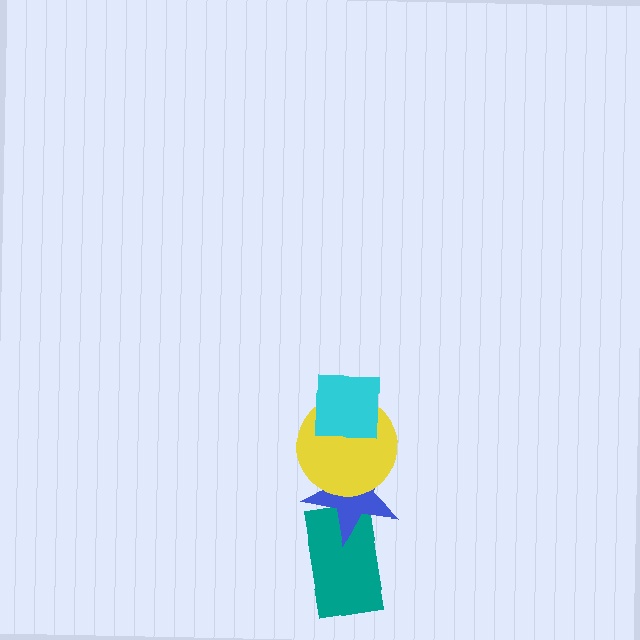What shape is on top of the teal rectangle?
The blue star is on top of the teal rectangle.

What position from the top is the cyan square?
The cyan square is 1st from the top.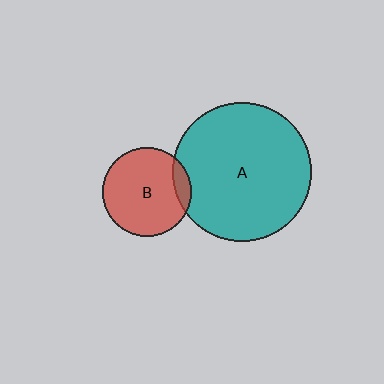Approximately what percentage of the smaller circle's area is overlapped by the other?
Approximately 10%.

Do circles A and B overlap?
Yes.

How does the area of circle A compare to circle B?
Approximately 2.5 times.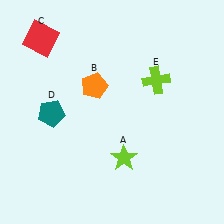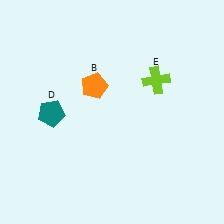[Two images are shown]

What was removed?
The red square (C), the lime star (A) were removed in Image 2.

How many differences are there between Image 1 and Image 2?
There are 2 differences between the two images.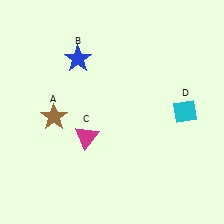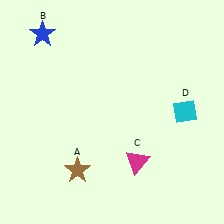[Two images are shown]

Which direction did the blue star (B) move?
The blue star (B) moved left.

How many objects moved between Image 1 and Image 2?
3 objects moved between the two images.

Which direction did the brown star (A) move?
The brown star (A) moved down.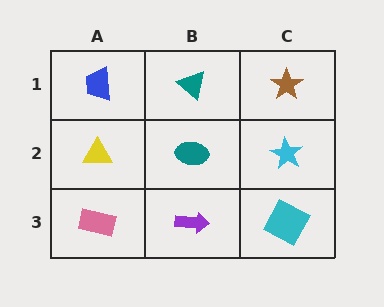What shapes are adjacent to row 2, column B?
A teal triangle (row 1, column B), a purple arrow (row 3, column B), a yellow triangle (row 2, column A), a cyan star (row 2, column C).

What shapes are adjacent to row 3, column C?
A cyan star (row 2, column C), a purple arrow (row 3, column B).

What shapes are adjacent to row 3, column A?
A yellow triangle (row 2, column A), a purple arrow (row 3, column B).